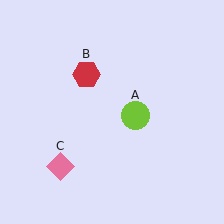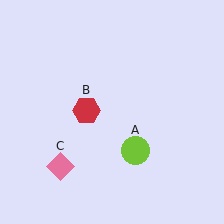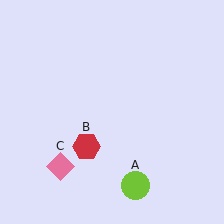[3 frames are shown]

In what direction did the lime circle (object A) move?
The lime circle (object A) moved down.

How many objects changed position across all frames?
2 objects changed position: lime circle (object A), red hexagon (object B).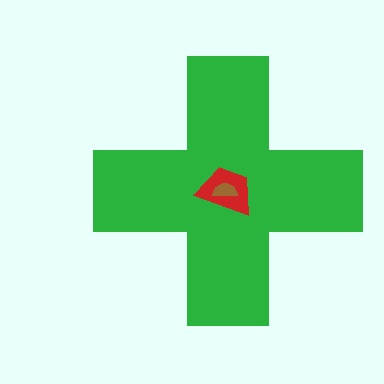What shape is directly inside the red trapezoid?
The brown semicircle.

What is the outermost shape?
The green cross.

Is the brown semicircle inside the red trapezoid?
Yes.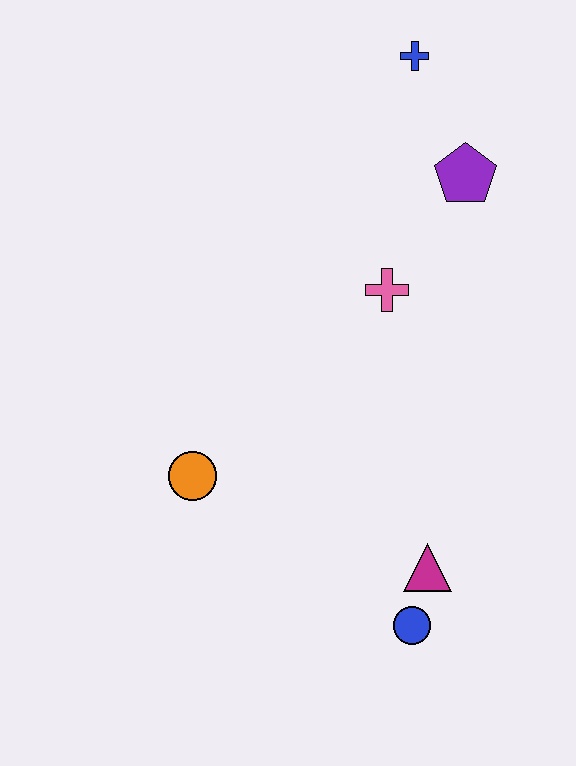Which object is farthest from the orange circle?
The blue cross is farthest from the orange circle.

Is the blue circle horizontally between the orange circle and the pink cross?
No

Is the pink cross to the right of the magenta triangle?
No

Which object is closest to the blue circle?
The magenta triangle is closest to the blue circle.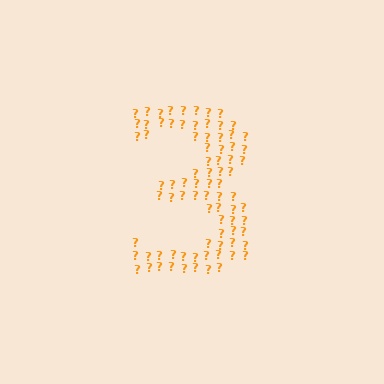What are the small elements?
The small elements are question marks.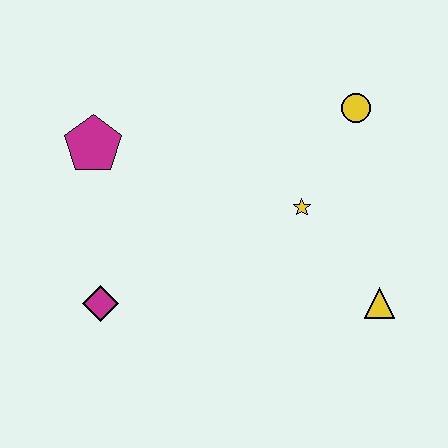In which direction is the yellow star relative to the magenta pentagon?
The yellow star is to the right of the magenta pentagon.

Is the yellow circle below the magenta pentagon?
No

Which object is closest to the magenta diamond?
The magenta pentagon is closest to the magenta diamond.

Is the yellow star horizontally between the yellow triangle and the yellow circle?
No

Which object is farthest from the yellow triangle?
The magenta pentagon is farthest from the yellow triangle.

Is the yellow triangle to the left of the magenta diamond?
No